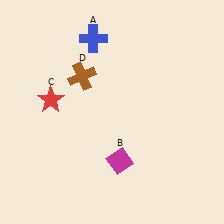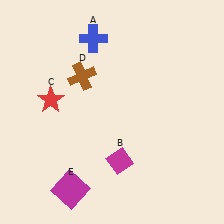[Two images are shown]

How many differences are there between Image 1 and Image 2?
There is 1 difference between the two images.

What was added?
A magenta square (E) was added in Image 2.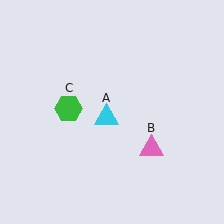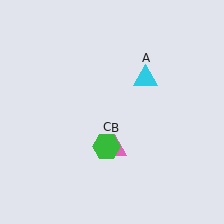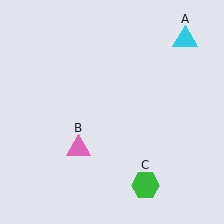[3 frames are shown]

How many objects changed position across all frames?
3 objects changed position: cyan triangle (object A), pink triangle (object B), green hexagon (object C).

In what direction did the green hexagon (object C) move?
The green hexagon (object C) moved down and to the right.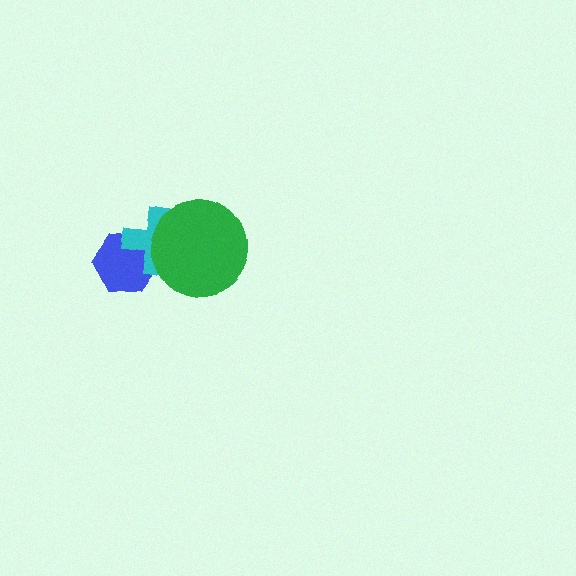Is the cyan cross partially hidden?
Yes, it is partially covered by another shape.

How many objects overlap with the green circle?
1 object overlaps with the green circle.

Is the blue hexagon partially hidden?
Yes, it is partially covered by another shape.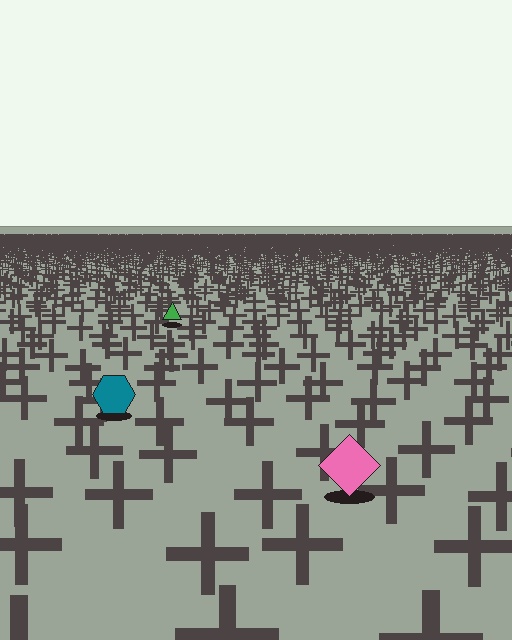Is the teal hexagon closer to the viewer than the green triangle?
Yes. The teal hexagon is closer — you can tell from the texture gradient: the ground texture is coarser near it.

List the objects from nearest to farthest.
From nearest to farthest: the pink diamond, the teal hexagon, the green triangle.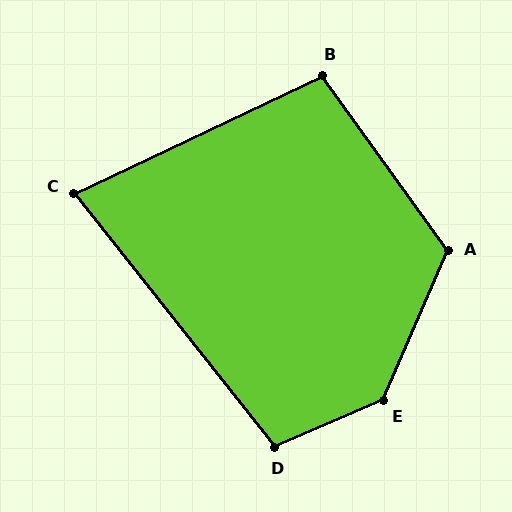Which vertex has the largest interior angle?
E, at approximately 137 degrees.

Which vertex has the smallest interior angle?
C, at approximately 77 degrees.